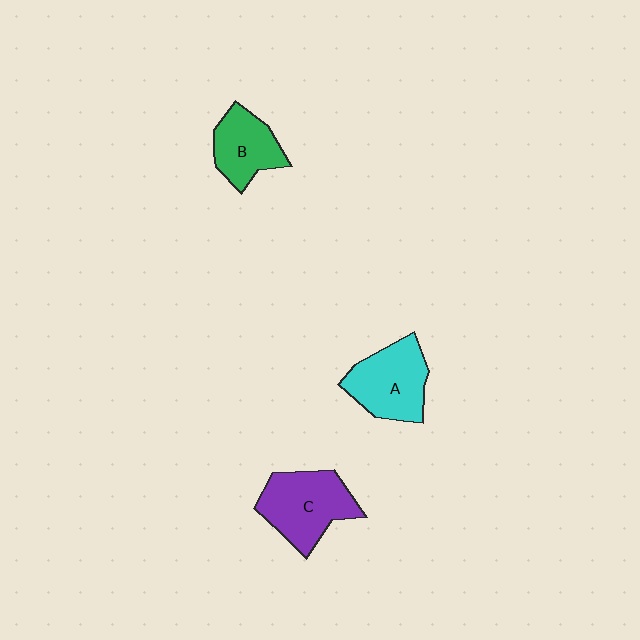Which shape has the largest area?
Shape C (purple).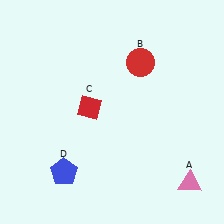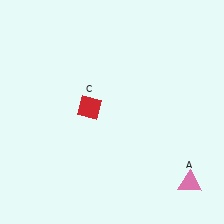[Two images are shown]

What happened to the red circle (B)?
The red circle (B) was removed in Image 2. It was in the top-right area of Image 1.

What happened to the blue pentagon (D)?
The blue pentagon (D) was removed in Image 2. It was in the bottom-left area of Image 1.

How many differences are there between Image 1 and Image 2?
There are 2 differences between the two images.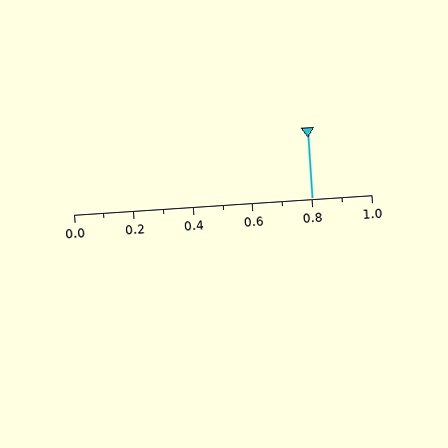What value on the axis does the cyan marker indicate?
The marker indicates approximately 0.8.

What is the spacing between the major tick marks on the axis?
The major ticks are spaced 0.2 apart.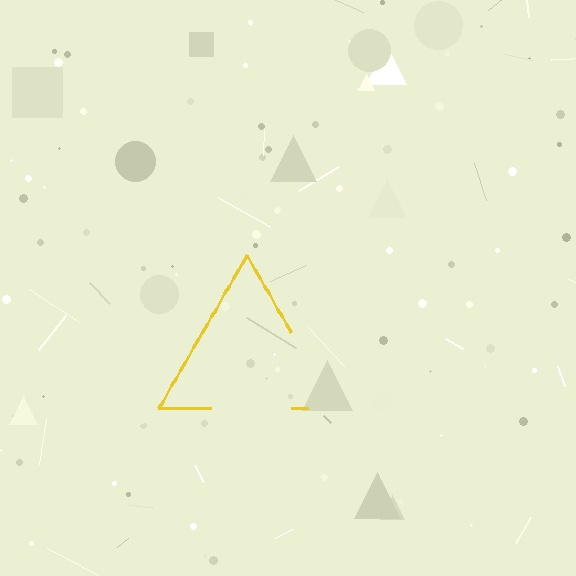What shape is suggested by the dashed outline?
The dashed outline suggests a triangle.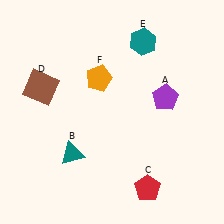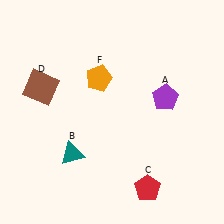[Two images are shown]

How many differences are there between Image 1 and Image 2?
There is 1 difference between the two images.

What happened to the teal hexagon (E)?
The teal hexagon (E) was removed in Image 2. It was in the top-right area of Image 1.